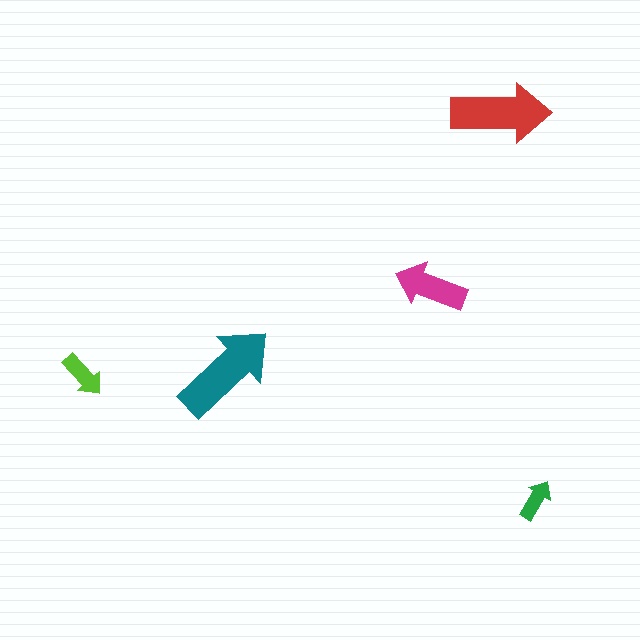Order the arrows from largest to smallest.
the teal one, the red one, the magenta one, the lime one, the green one.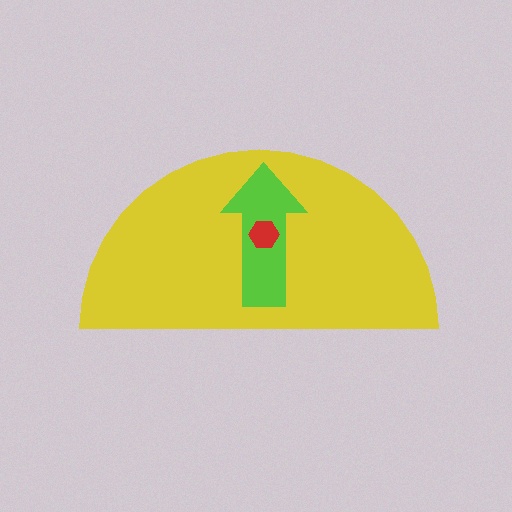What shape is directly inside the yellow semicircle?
The lime arrow.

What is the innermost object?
The red hexagon.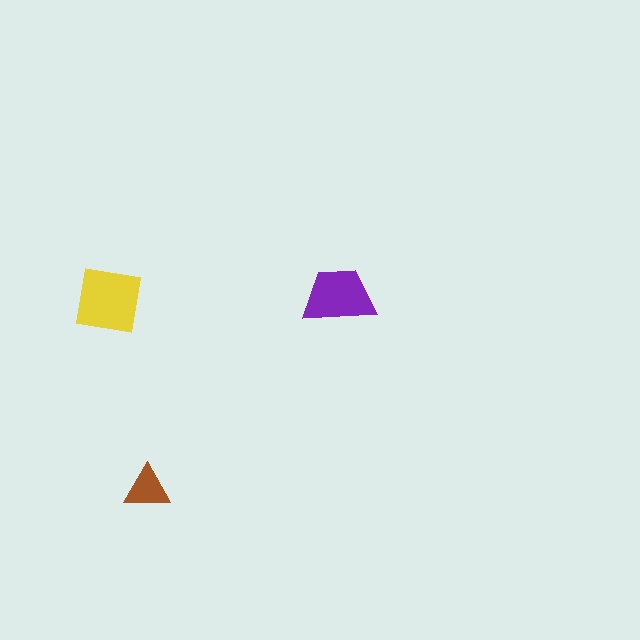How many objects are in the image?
There are 3 objects in the image.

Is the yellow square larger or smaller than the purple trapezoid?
Larger.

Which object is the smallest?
The brown triangle.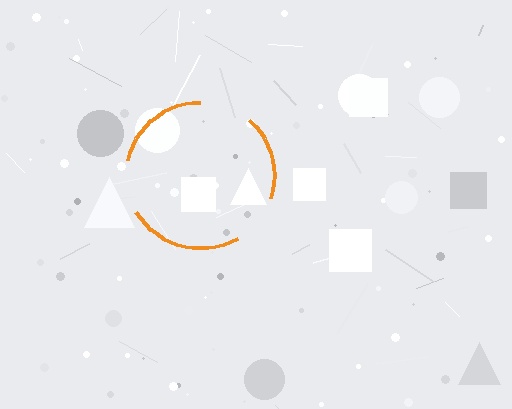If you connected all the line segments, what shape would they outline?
They would outline a circle.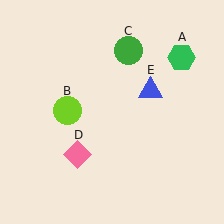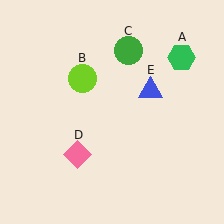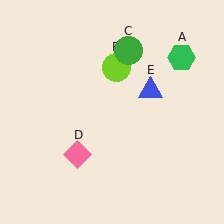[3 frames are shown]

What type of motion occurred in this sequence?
The lime circle (object B) rotated clockwise around the center of the scene.